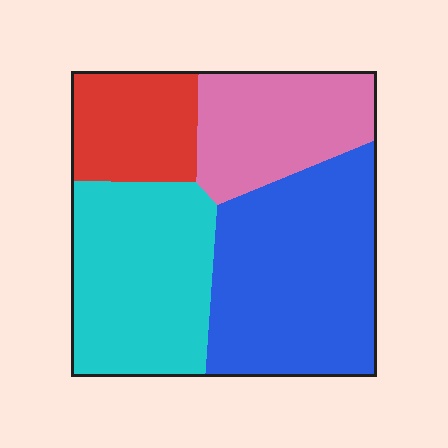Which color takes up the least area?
Red, at roughly 15%.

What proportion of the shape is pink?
Pink covers about 20% of the shape.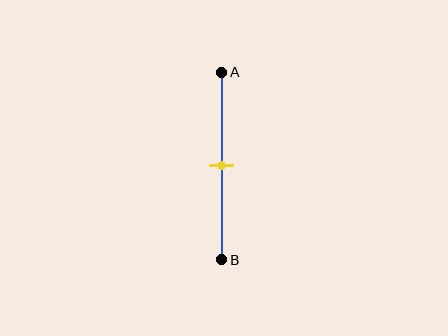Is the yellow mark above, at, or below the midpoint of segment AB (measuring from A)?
The yellow mark is approximately at the midpoint of segment AB.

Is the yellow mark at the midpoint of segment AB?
Yes, the mark is approximately at the midpoint.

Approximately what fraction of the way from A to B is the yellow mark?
The yellow mark is approximately 50% of the way from A to B.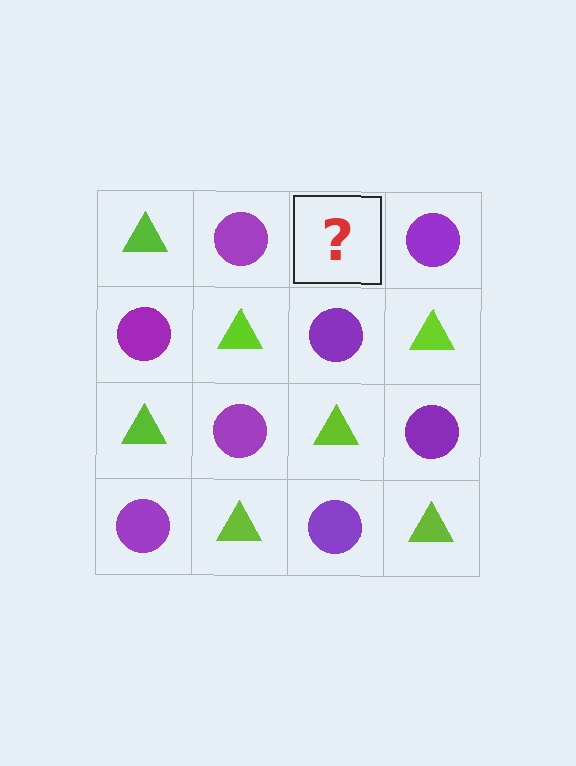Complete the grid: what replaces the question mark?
The question mark should be replaced with a lime triangle.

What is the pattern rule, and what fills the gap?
The rule is that it alternates lime triangle and purple circle in a checkerboard pattern. The gap should be filled with a lime triangle.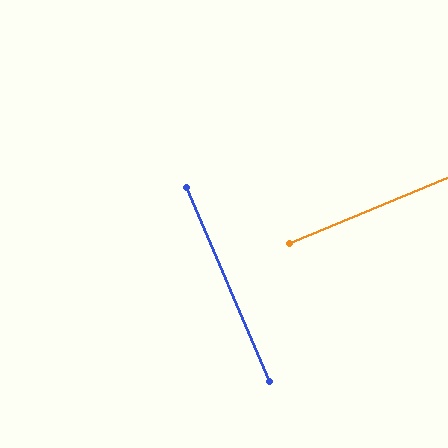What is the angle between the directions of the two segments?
Approximately 89 degrees.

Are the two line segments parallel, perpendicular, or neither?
Perpendicular — they meet at approximately 89°.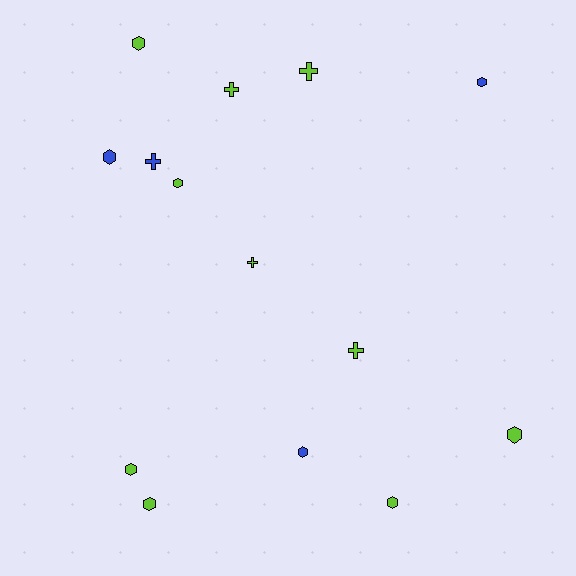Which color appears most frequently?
Lime, with 10 objects.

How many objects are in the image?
There are 14 objects.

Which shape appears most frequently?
Hexagon, with 9 objects.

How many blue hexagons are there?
There are 3 blue hexagons.